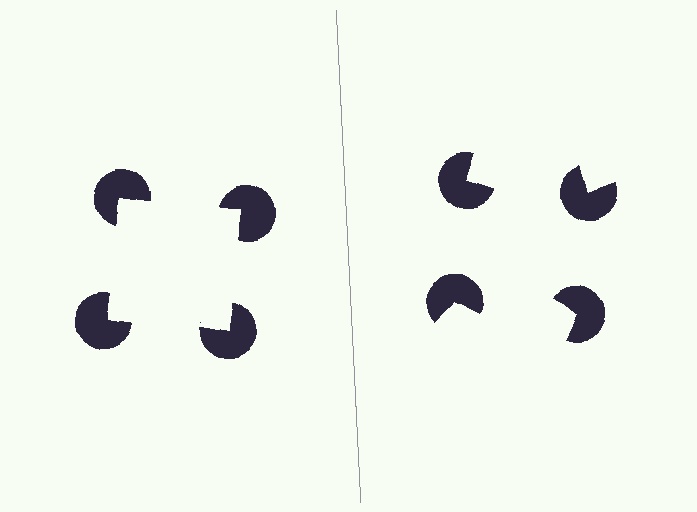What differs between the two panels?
The pac-man discs are positioned identically on both sides; only the wedge orientations differ. On the left they align to a square; on the right they are misaligned.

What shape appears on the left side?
An illusory square.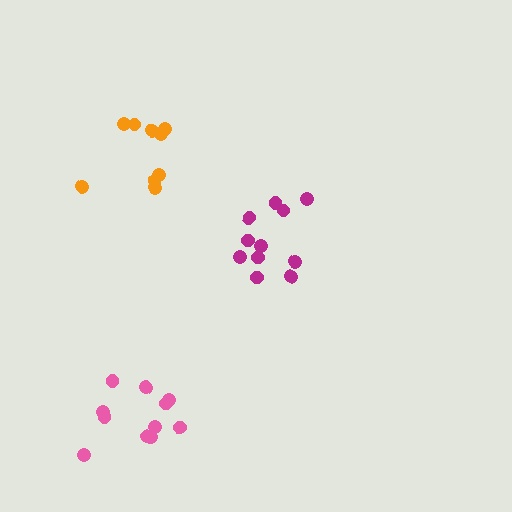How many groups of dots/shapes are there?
There are 3 groups.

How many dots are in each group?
Group 1: 9 dots, Group 2: 11 dots, Group 3: 11 dots (31 total).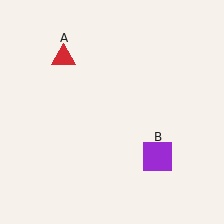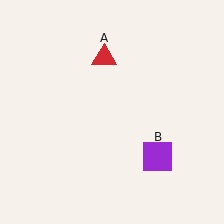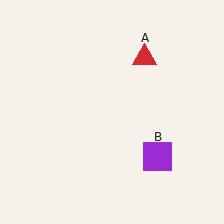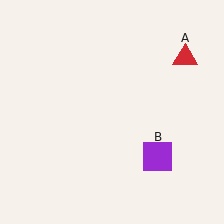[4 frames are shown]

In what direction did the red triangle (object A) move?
The red triangle (object A) moved right.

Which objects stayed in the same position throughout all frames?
Purple square (object B) remained stationary.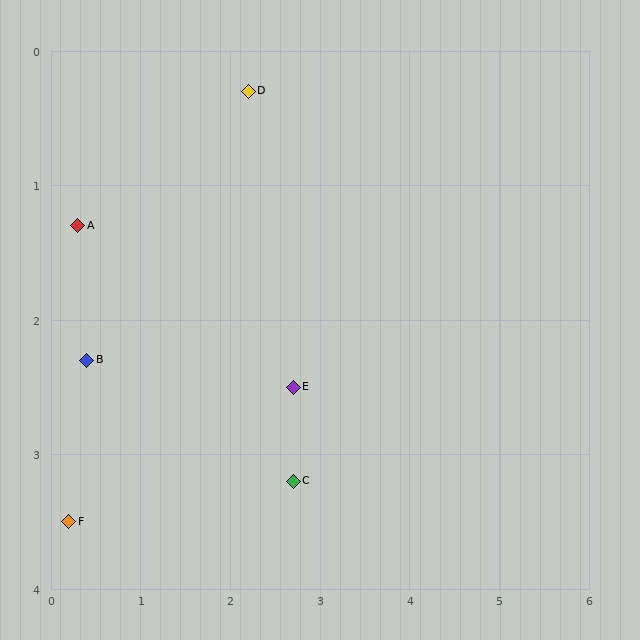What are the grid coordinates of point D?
Point D is at approximately (2.2, 0.3).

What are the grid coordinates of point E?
Point E is at approximately (2.7, 2.5).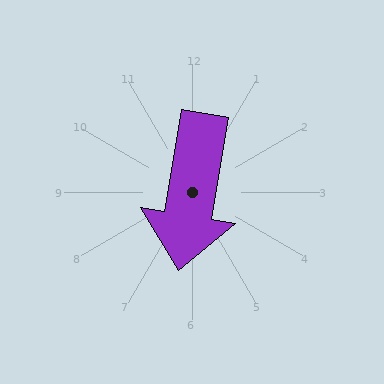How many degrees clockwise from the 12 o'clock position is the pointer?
Approximately 190 degrees.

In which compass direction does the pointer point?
South.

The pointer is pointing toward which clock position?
Roughly 6 o'clock.